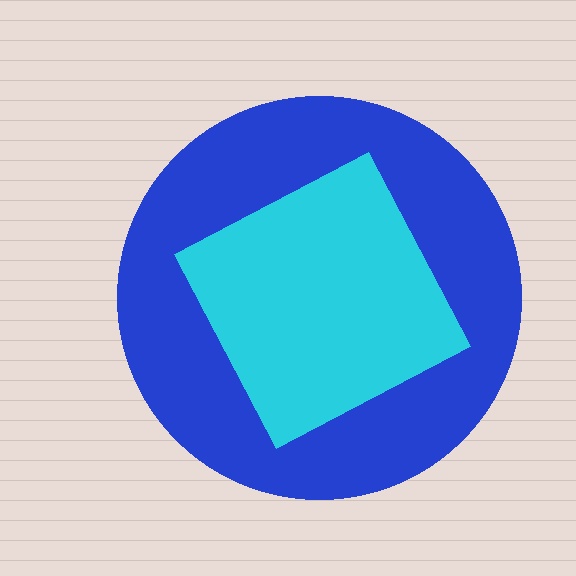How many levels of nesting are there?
2.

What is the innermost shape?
The cyan square.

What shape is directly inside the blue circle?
The cyan square.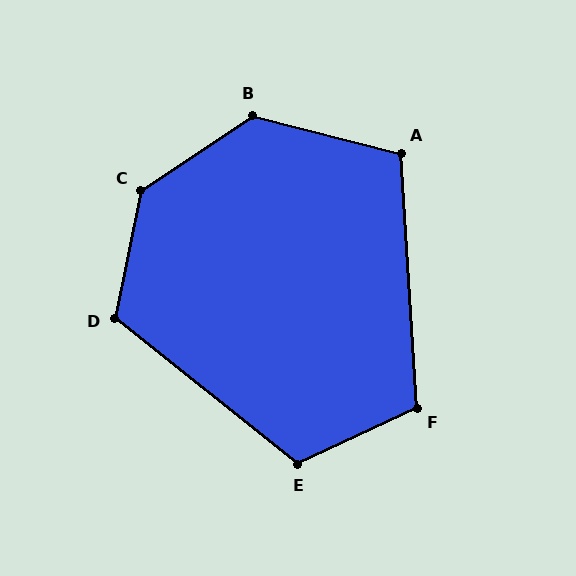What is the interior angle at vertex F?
Approximately 112 degrees (obtuse).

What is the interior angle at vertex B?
Approximately 132 degrees (obtuse).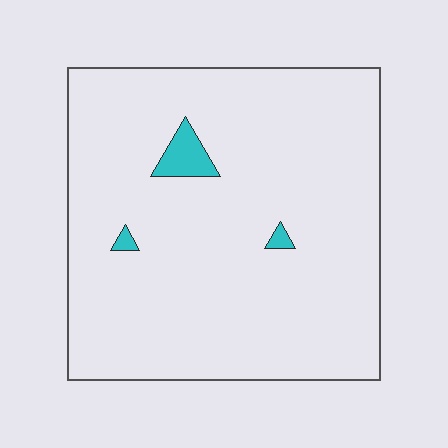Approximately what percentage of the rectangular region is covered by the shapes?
Approximately 5%.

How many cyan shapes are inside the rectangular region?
3.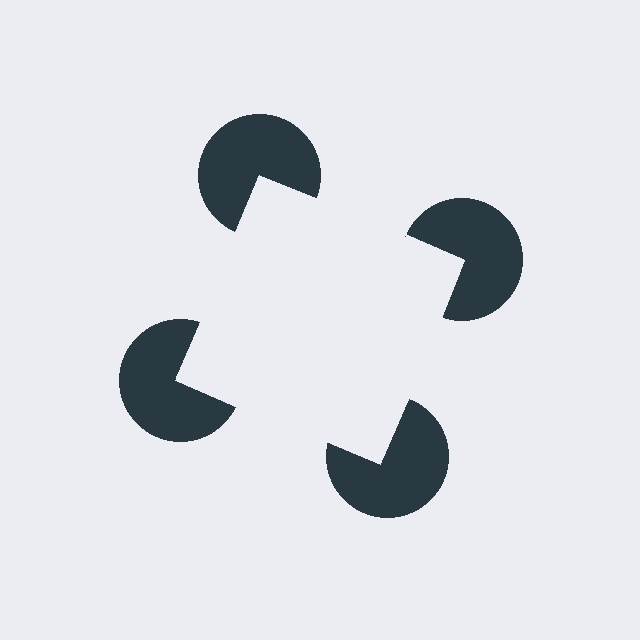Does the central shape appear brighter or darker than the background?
It typically appears slightly brighter than the background, even though no actual brightness change is drawn.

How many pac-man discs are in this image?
There are 4 — one at each vertex of the illusory square.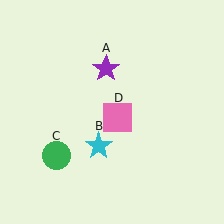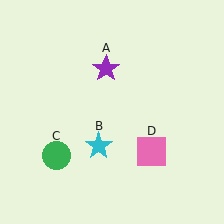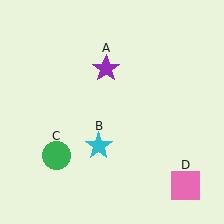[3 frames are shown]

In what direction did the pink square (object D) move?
The pink square (object D) moved down and to the right.